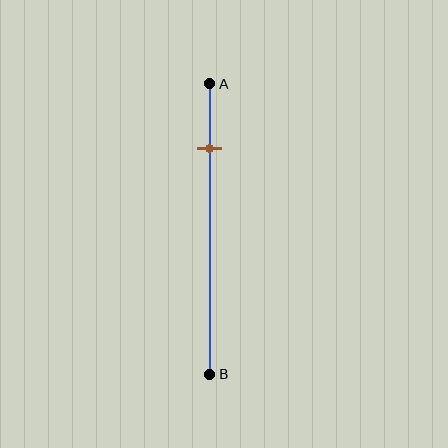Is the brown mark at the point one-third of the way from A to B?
No, the mark is at about 20% from A, not at the 33% one-third point.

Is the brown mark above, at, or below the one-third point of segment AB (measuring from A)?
The brown mark is above the one-third point of segment AB.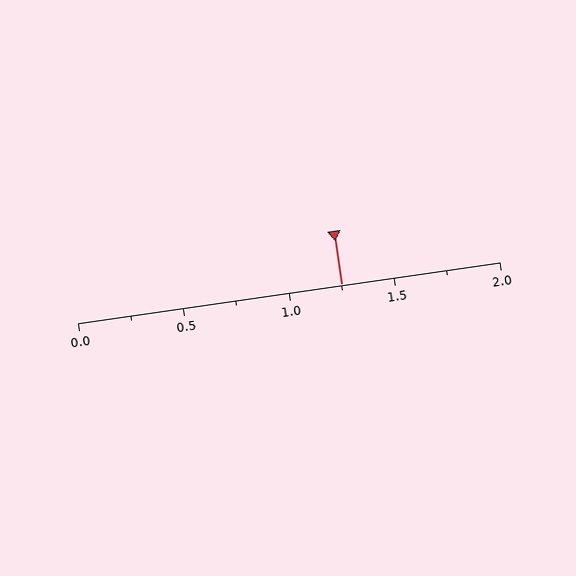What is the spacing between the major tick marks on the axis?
The major ticks are spaced 0.5 apart.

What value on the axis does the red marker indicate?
The marker indicates approximately 1.25.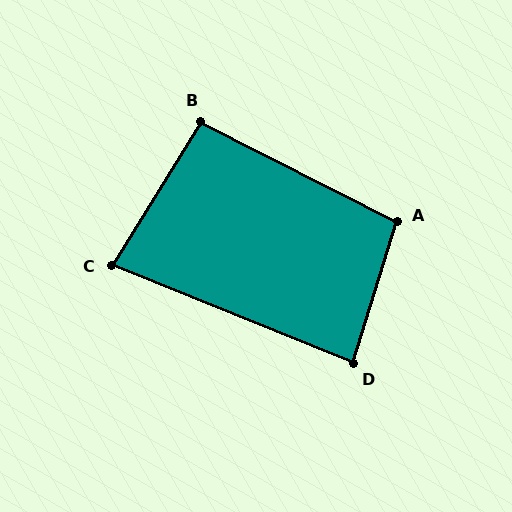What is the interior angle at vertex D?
Approximately 85 degrees (acute).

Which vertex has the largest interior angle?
A, at approximately 100 degrees.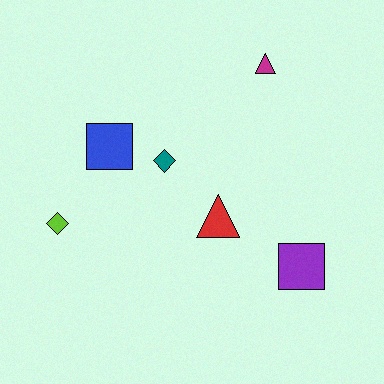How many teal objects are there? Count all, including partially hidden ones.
There is 1 teal object.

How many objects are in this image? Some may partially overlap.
There are 6 objects.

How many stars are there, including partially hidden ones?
There are no stars.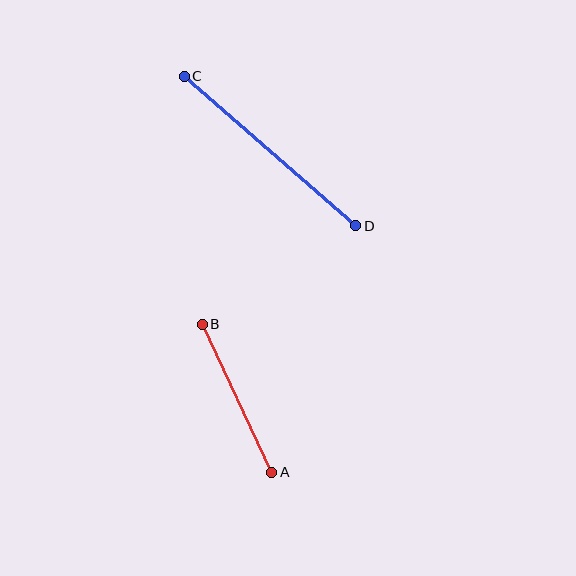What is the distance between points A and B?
The distance is approximately 164 pixels.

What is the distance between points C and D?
The distance is approximately 228 pixels.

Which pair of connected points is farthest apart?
Points C and D are farthest apart.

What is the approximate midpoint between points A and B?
The midpoint is at approximately (237, 398) pixels.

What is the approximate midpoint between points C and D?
The midpoint is at approximately (270, 151) pixels.